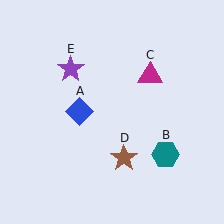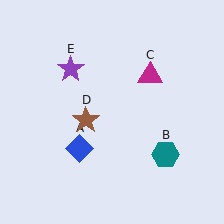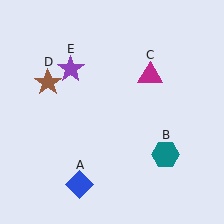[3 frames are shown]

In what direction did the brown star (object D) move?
The brown star (object D) moved up and to the left.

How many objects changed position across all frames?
2 objects changed position: blue diamond (object A), brown star (object D).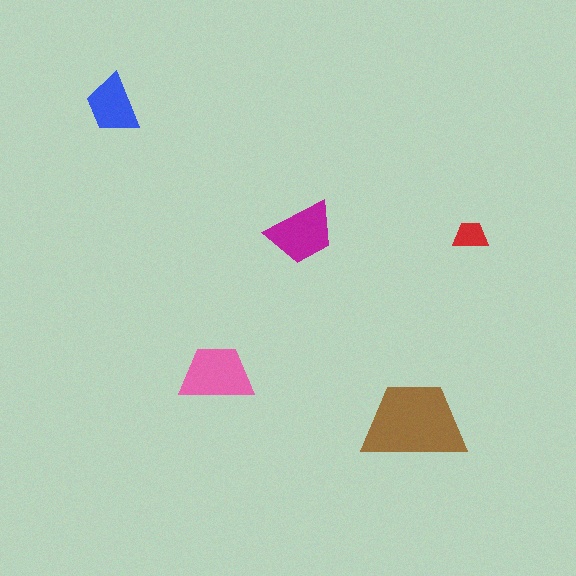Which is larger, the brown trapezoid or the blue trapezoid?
The brown one.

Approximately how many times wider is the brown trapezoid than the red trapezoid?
About 3 times wider.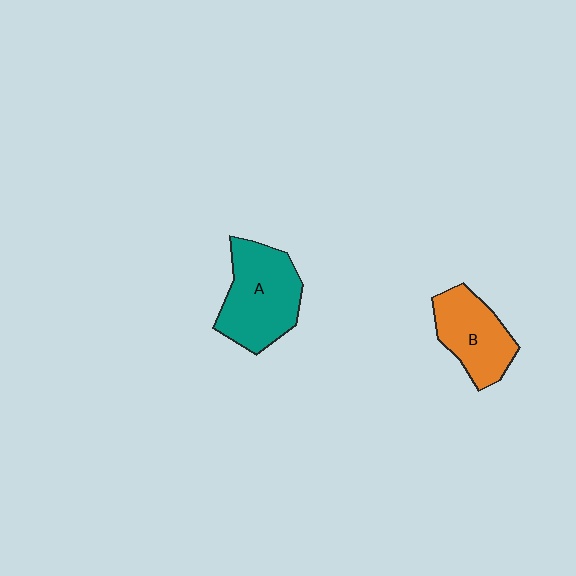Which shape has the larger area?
Shape A (teal).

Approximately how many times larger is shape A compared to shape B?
Approximately 1.3 times.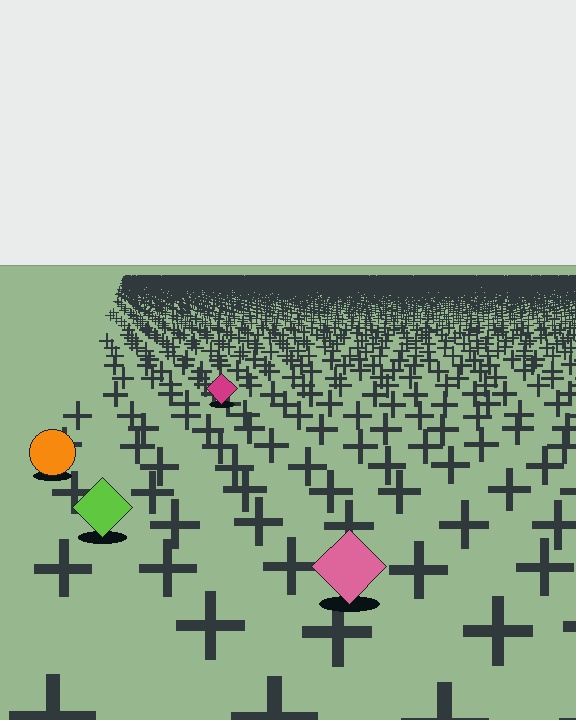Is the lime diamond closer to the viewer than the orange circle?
Yes. The lime diamond is closer — you can tell from the texture gradient: the ground texture is coarser near it.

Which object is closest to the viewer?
The pink diamond is closest. The texture marks near it are larger and more spread out.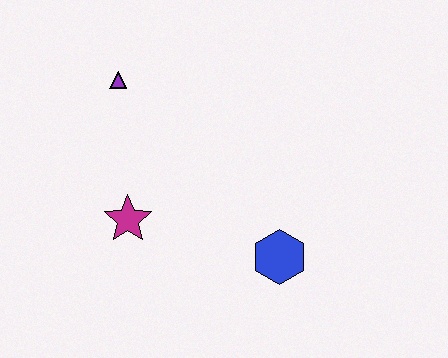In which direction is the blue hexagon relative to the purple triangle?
The blue hexagon is below the purple triangle.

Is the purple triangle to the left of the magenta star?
Yes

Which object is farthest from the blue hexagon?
The purple triangle is farthest from the blue hexagon.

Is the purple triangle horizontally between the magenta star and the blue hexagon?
No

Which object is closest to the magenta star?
The purple triangle is closest to the magenta star.